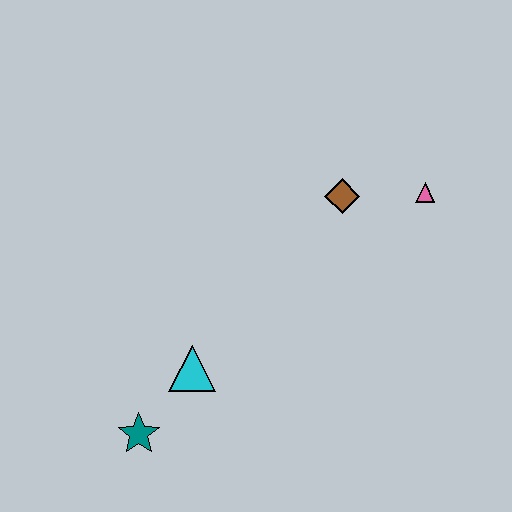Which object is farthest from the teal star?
The pink triangle is farthest from the teal star.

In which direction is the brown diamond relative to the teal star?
The brown diamond is above the teal star.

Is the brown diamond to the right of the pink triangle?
No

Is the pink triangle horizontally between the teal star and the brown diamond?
No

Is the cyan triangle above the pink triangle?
No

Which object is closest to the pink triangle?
The brown diamond is closest to the pink triangle.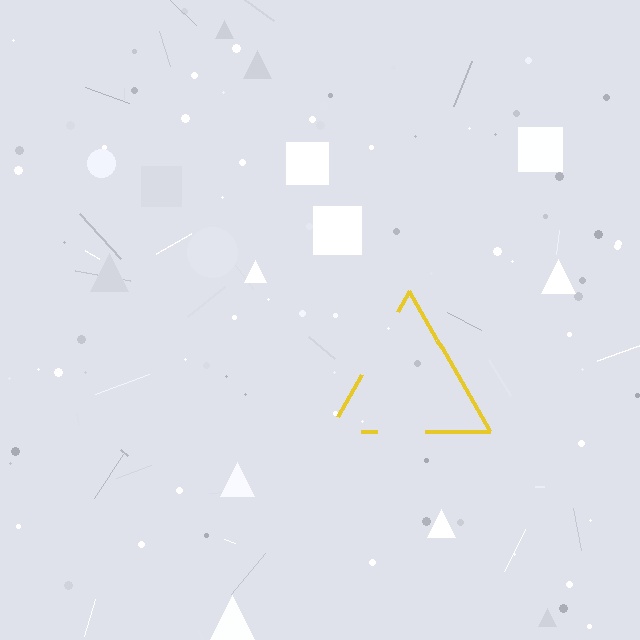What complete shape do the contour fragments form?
The contour fragments form a triangle.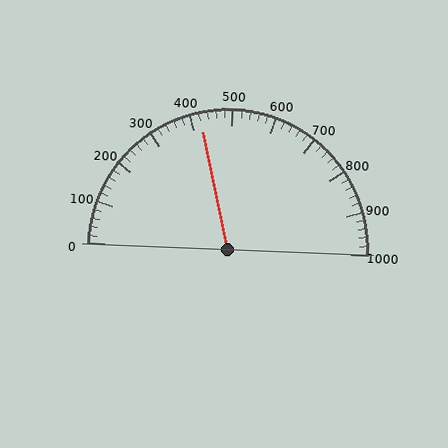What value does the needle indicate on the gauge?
The needle indicates approximately 420.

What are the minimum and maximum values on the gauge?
The gauge ranges from 0 to 1000.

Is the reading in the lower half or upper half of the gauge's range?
The reading is in the lower half of the range (0 to 1000).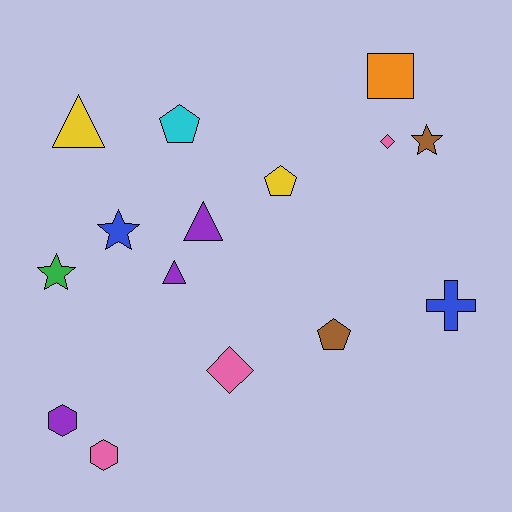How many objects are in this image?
There are 15 objects.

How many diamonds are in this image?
There are 2 diamonds.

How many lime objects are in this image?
There are no lime objects.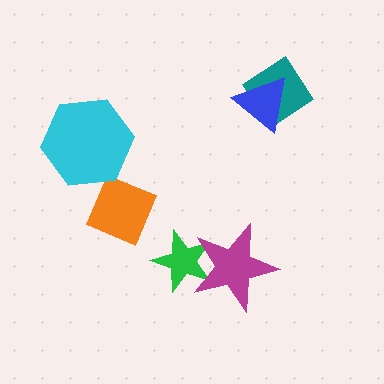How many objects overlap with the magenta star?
1 object overlaps with the magenta star.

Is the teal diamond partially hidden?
Yes, it is partially covered by another shape.